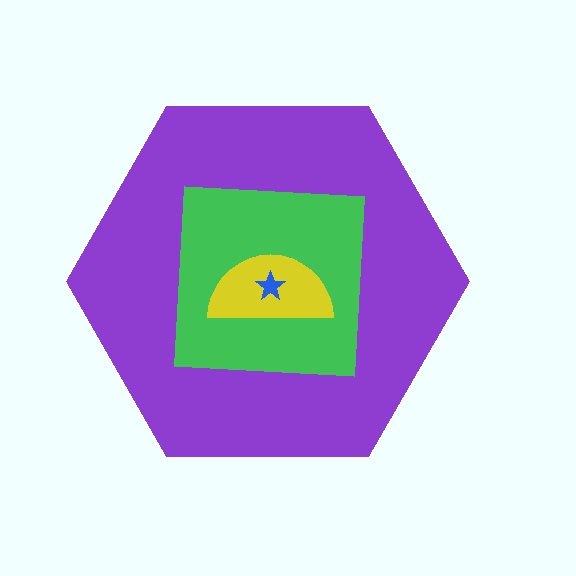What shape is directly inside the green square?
The yellow semicircle.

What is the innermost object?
The blue star.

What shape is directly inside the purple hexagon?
The green square.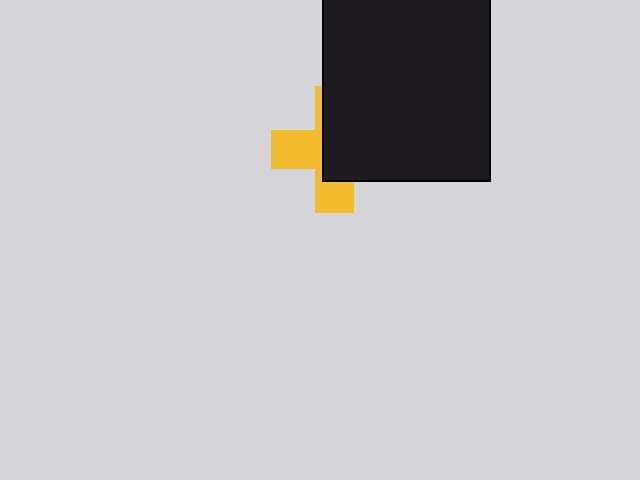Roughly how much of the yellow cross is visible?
A small part of it is visible (roughly 42%).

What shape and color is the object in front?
The object in front is a black rectangle.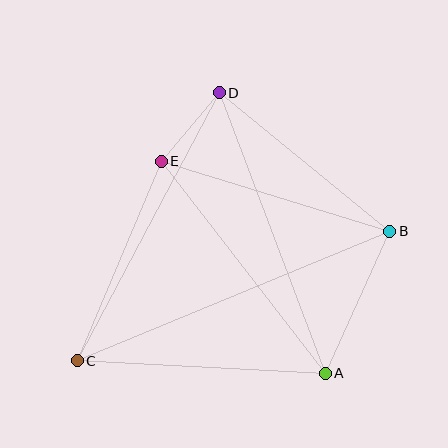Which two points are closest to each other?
Points D and E are closest to each other.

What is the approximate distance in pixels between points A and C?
The distance between A and C is approximately 248 pixels.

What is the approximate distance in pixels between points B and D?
The distance between B and D is approximately 220 pixels.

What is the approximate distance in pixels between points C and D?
The distance between C and D is approximately 304 pixels.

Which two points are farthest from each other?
Points B and C are farthest from each other.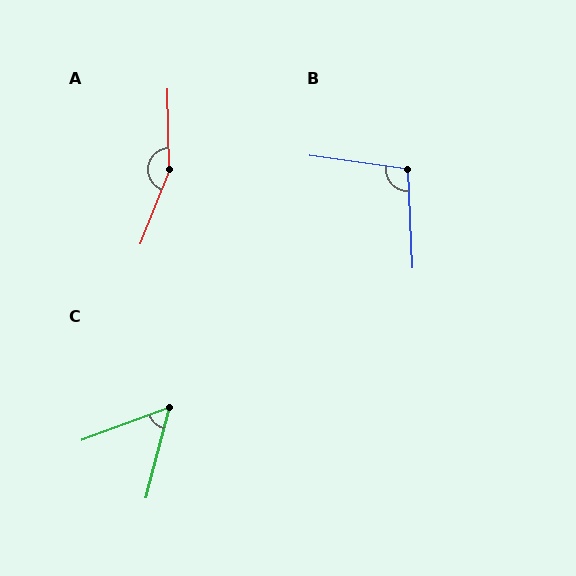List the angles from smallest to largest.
C (55°), B (100°), A (158°).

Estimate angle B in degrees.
Approximately 100 degrees.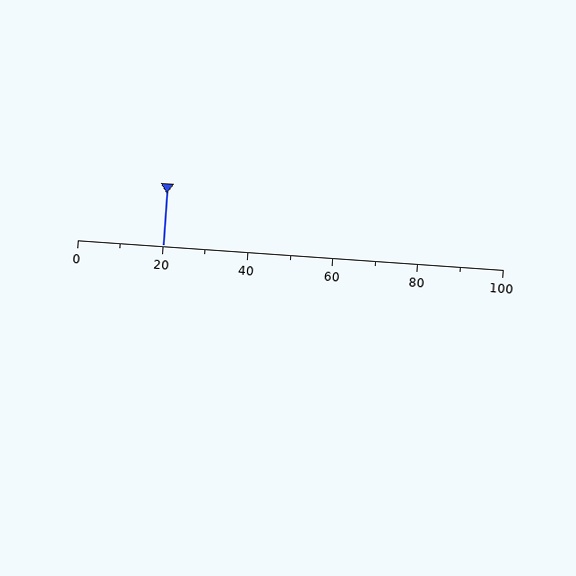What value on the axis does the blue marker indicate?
The marker indicates approximately 20.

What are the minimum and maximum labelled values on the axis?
The axis runs from 0 to 100.